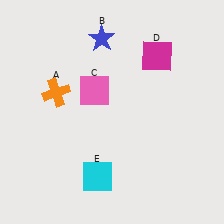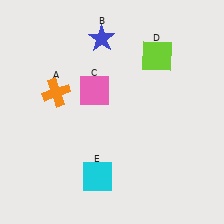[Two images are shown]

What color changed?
The square (D) changed from magenta in Image 1 to lime in Image 2.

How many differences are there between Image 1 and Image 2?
There is 1 difference between the two images.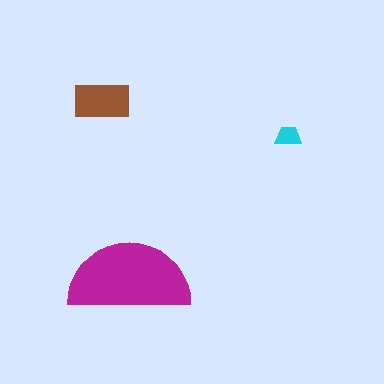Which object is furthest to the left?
The brown rectangle is leftmost.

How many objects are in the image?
There are 3 objects in the image.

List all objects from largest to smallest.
The magenta semicircle, the brown rectangle, the cyan trapezoid.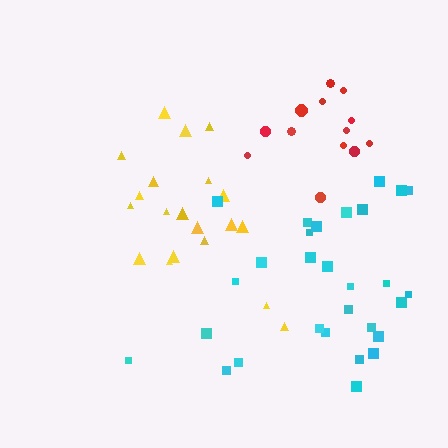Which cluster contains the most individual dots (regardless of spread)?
Cyan (29).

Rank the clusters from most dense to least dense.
red, cyan, yellow.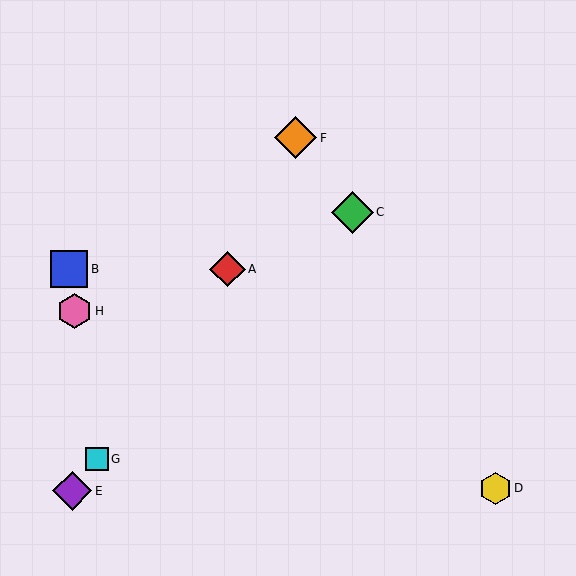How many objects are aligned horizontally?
2 objects (A, B) are aligned horizontally.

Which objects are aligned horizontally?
Objects A, B are aligned horizontally.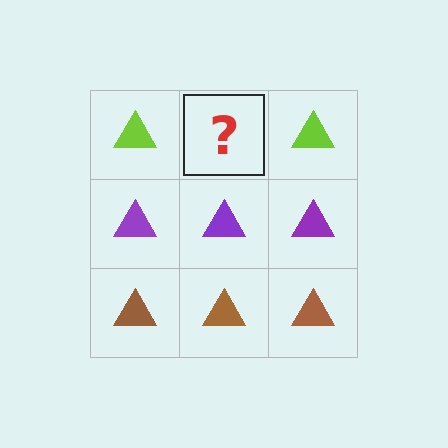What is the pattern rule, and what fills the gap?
The rule is that each row has a consistent color. The gap should be filled with a lime triangle.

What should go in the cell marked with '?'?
The missing cell should contain a lime triangle.